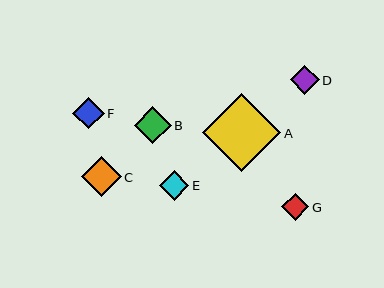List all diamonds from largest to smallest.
From largest to smallest: A, C, B, F, E, D, G.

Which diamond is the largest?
Diamond A is the largest with a size of approximately 78 pixels.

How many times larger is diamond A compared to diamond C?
Diamond A is approximately 2.0 times the size of diamond C.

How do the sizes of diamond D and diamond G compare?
Diamond D and diamond G are approximately the same size.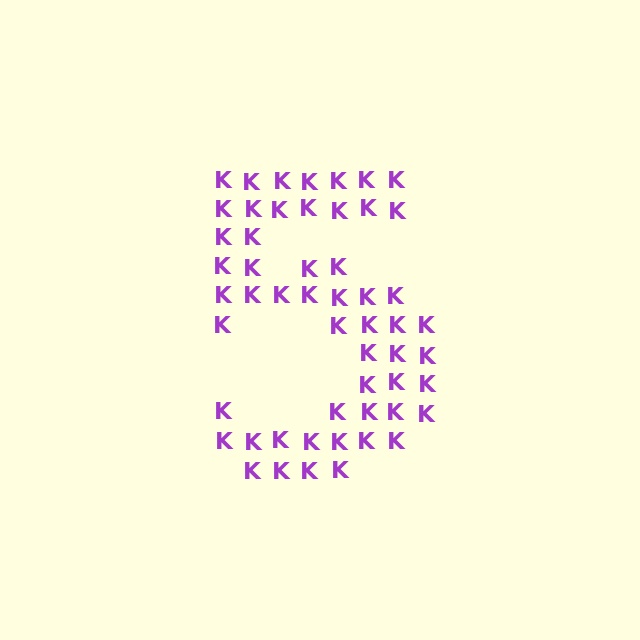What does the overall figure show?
The overall figure shows the digit 5.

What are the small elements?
The small elements are letter K's.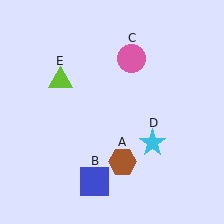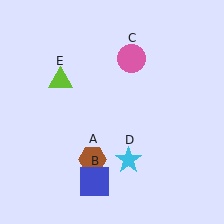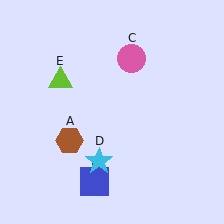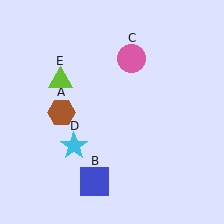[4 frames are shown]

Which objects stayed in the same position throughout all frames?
Blue square (object B) and pink circle (object C) and lime triangle (object E) remained stationary.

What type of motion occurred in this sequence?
The brown hexagon (object A), cyan star (object D) rotated clockwise around the center of the scene.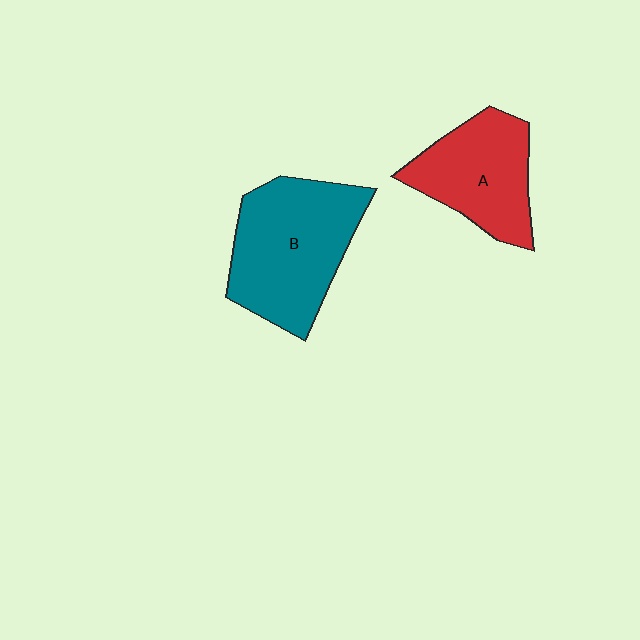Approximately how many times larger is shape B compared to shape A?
Approximately 1.3 times.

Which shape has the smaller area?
Shape A (red).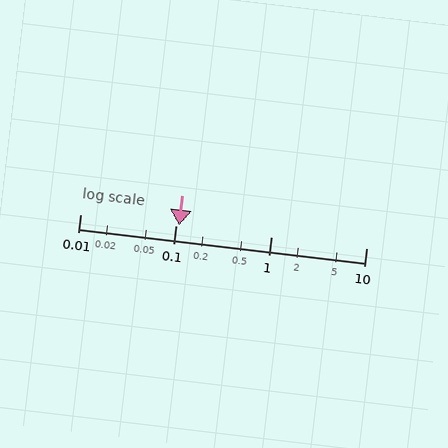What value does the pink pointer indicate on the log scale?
The pointer indicates approximately 0.11.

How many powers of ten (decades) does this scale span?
The scale spans 3 decades, from 0.01 to 10.